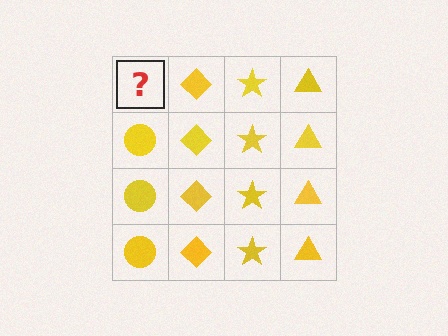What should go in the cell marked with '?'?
The missing cell should contain a yellow circle.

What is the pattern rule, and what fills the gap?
The rule is that each column has a consistent shape. The gap should be filled with a yellow circle.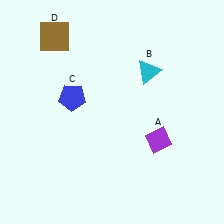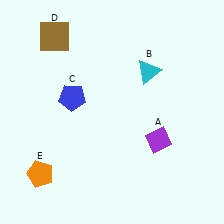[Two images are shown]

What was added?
An orange pentagon (E) was added in Image 2.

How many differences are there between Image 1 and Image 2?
There is 1 difference between the two images.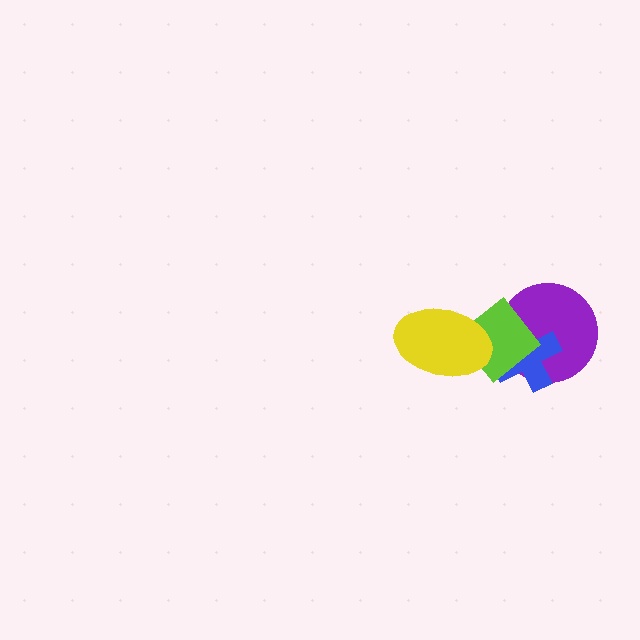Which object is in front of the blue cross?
The lime diamond is in front of the blue cross.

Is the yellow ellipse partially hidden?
No, no other shape covers it.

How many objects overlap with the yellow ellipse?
1 object overlaps with the yellow ellipse.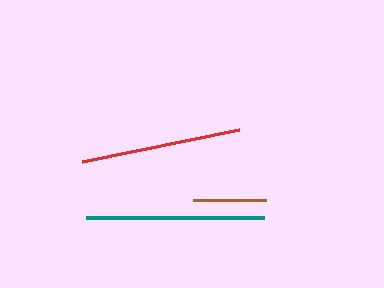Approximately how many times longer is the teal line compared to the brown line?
The teal line is approximately 2.4 times the length of the brown line.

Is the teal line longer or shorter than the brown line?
The teal line is longer than the brown line.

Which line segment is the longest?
The teal line is the longest at approximately 178 pixels.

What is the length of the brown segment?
The brown segment is approximately 73 pixels long.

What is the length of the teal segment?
The teal segment is approximately 178 pixels long.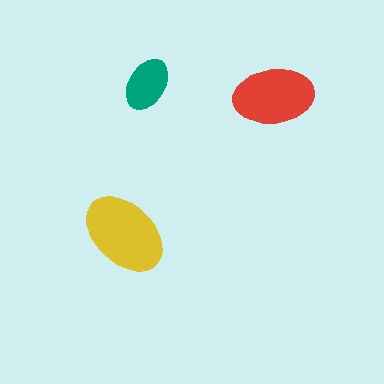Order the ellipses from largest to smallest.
the yellow one, the red one, the teal one.